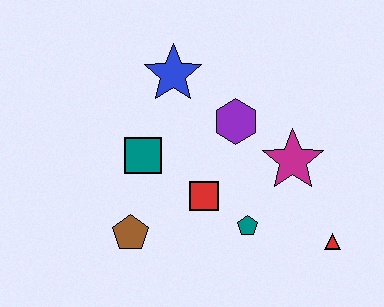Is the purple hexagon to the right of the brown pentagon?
Yes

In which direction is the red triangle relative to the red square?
The red triangle is to the right of the red square.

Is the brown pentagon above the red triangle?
Yes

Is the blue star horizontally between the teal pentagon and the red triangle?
No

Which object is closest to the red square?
The teal pentagon is closest to the red square.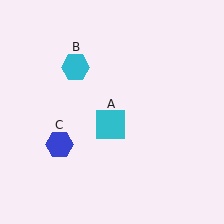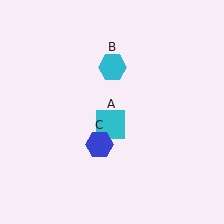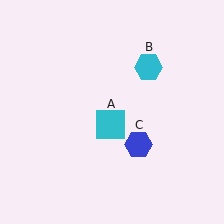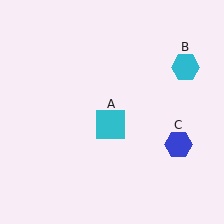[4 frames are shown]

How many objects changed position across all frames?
2 objects changed position: cyan hexagon (object B), blue hexagon (object C).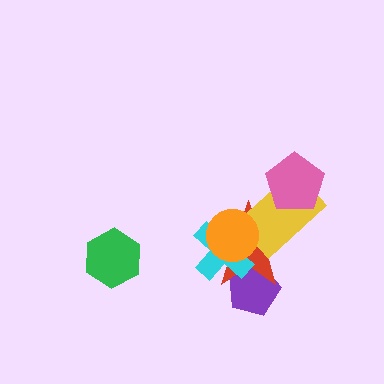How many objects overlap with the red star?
4 objects overlap with the red star.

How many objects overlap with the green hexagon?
0 objects overlap with the green hexagon.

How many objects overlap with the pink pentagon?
1 object overlaps with the pink pentagon.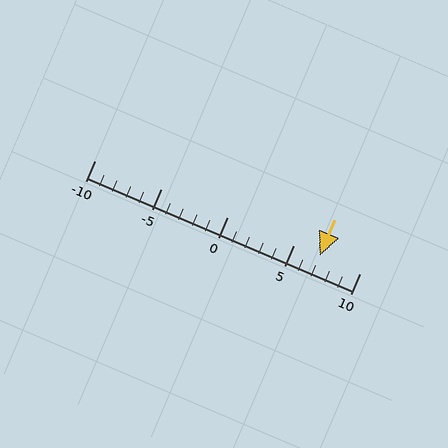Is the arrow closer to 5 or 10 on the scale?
The arrow is closer to 5.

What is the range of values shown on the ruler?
The ruler shows values from -10 to 10.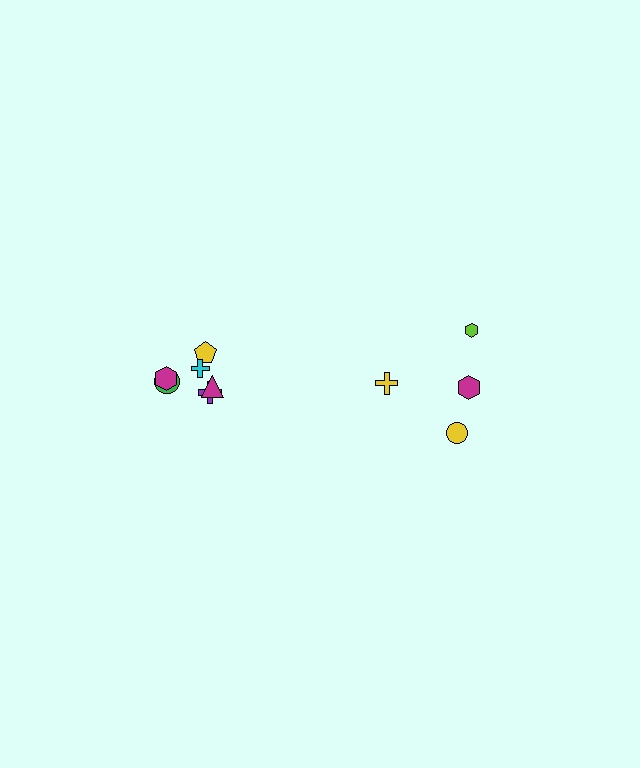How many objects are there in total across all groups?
There are 10 objects.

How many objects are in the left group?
There are 6 objects.